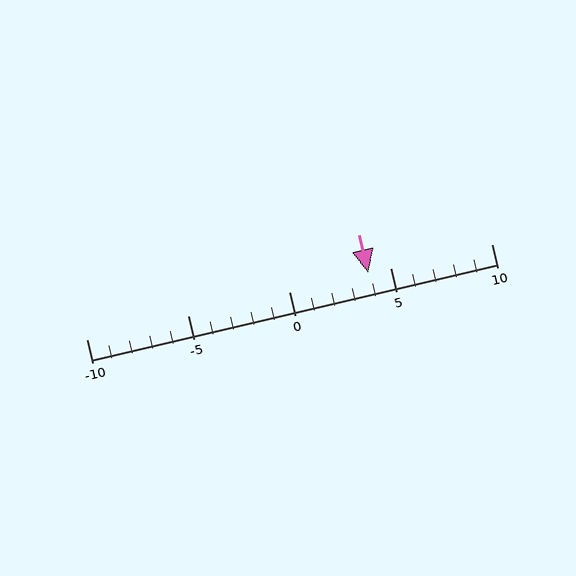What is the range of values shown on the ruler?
The ruler shows values from -10 to 10.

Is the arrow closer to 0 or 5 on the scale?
The arrow is closer to 5.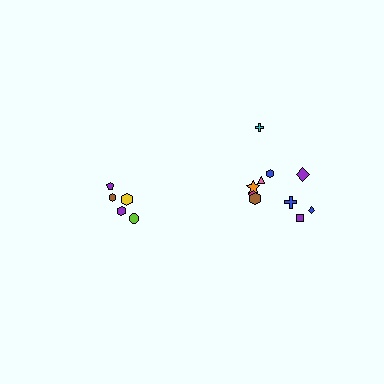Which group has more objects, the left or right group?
The right group.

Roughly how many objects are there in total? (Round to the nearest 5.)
Roughly 15 objects in total.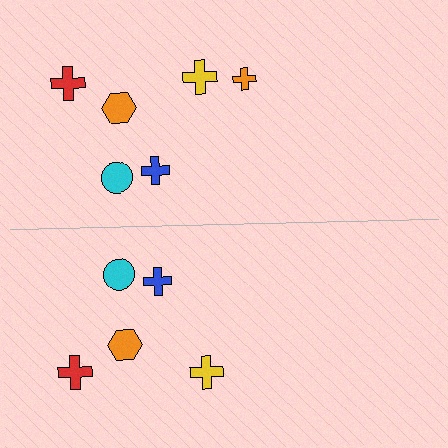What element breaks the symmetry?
A orange cross is missing from the bottom side.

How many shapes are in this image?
There are 11 shapes in this image.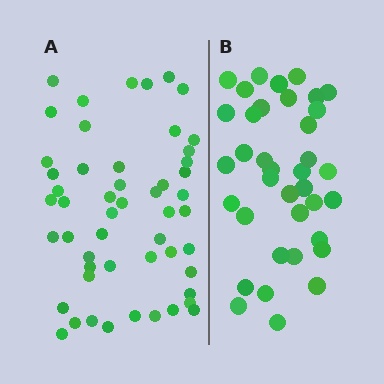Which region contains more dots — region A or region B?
Region A (the left region) has more dots.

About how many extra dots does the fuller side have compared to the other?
Region A has approximately 15 more dots than region B.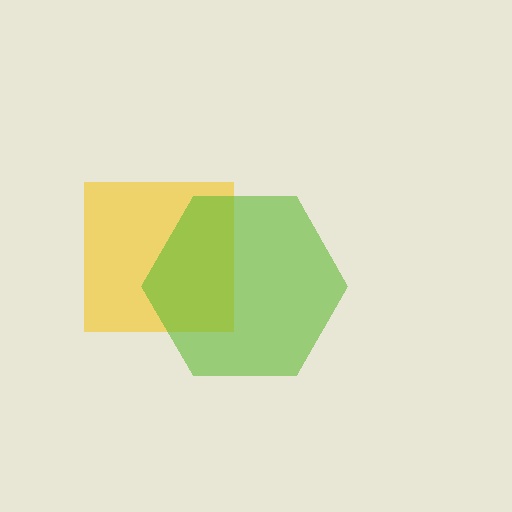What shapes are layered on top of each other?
The layered shapes are: a yellow square, a lime hexagon.